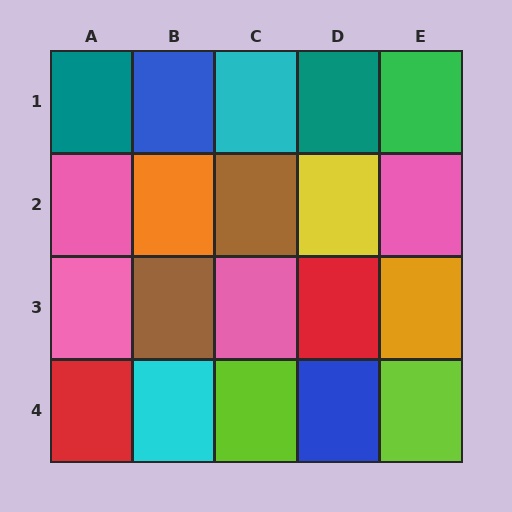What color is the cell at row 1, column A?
Teal.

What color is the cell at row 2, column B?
Orange.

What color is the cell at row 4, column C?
Lime.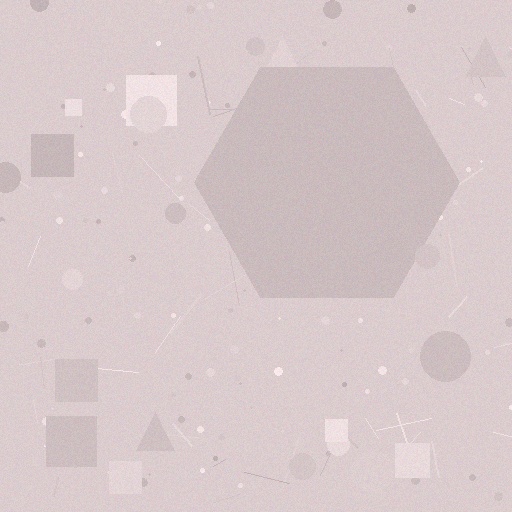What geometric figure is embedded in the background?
A hexagon is embedded in the background.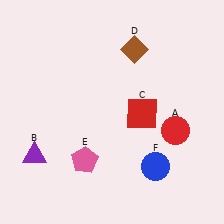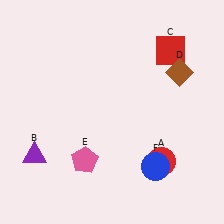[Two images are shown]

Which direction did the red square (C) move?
The red square (C) moved up.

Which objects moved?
The objects that moved are: the red circle (A), the red square (C), the brown diamond (D).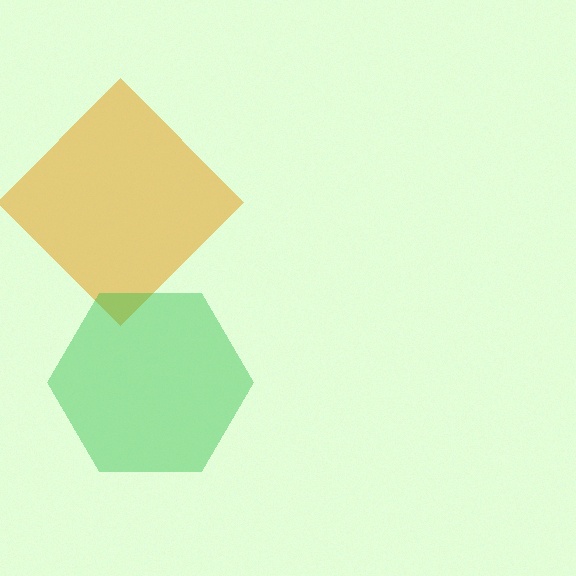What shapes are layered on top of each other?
The layered shapes are: an orange diamond, a green hexagon.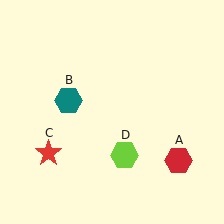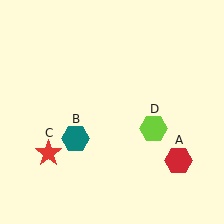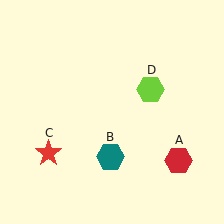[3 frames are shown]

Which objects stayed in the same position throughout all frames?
Red hexagon (object A) and red star (object C) remained stationary.